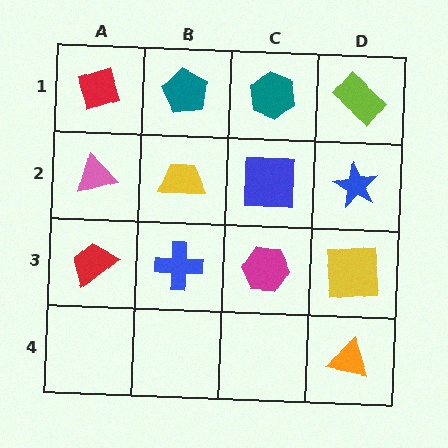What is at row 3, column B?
A blue cross.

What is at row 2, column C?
A blue square.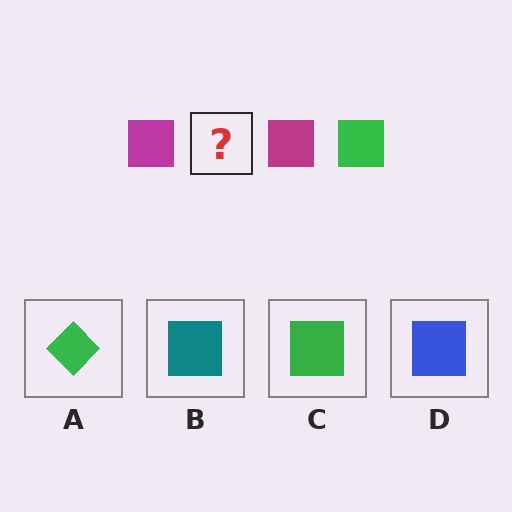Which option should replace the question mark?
Option C.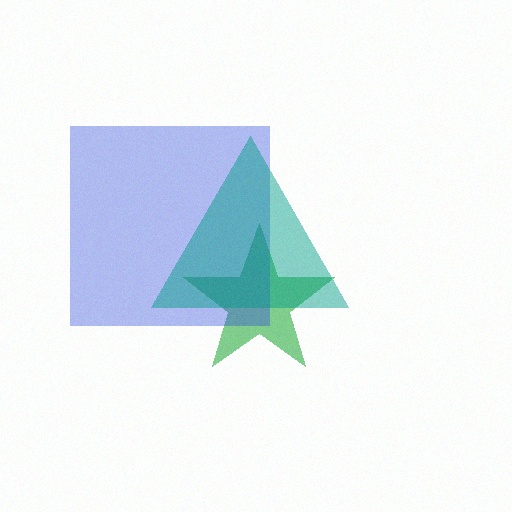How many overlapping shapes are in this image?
There are 3 overlapping shapes in the image.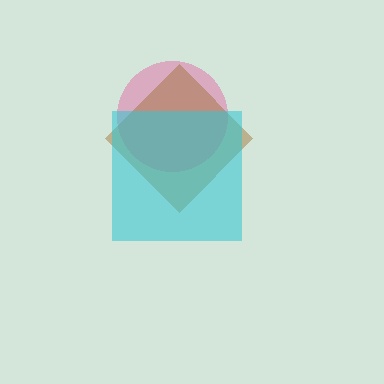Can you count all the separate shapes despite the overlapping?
Yes, there are 3 separate shapes.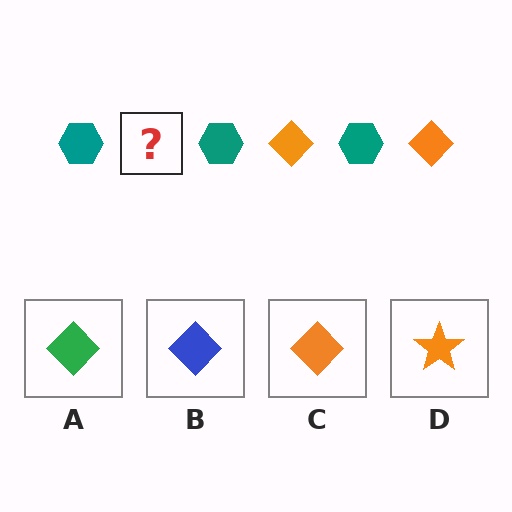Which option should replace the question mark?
Option C.